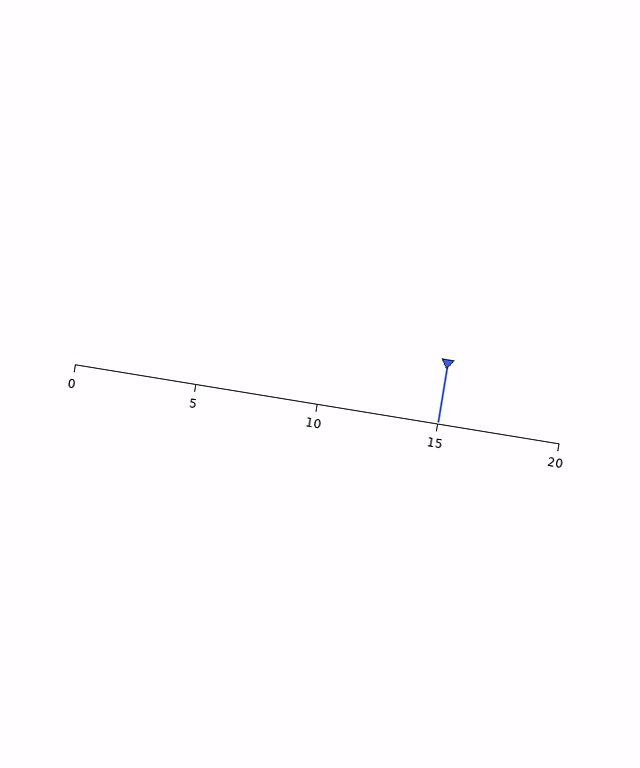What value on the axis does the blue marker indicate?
The marker indicates approximately 15.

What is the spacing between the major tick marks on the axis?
The major ticks are spaced 5 apart.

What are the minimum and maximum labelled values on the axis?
The axis runs from 0 to 20.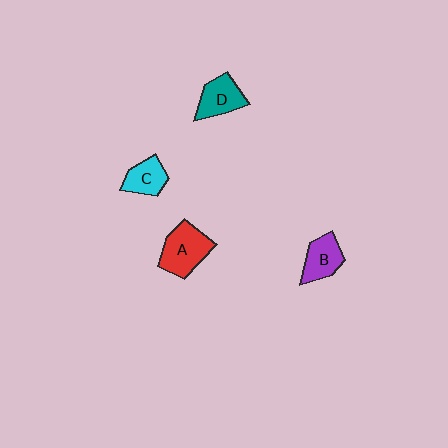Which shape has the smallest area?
Shape C (cyan).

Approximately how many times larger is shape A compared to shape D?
Approximately 1.3 times.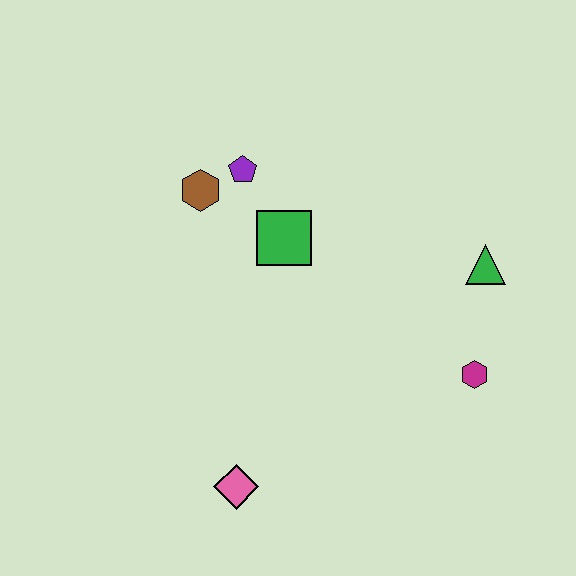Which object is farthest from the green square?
The pink diamond is farthest from the green square.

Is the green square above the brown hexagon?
No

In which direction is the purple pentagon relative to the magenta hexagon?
The purple pentagon is to the left of the magenta hexagon.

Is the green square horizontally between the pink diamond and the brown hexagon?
No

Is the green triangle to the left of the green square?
No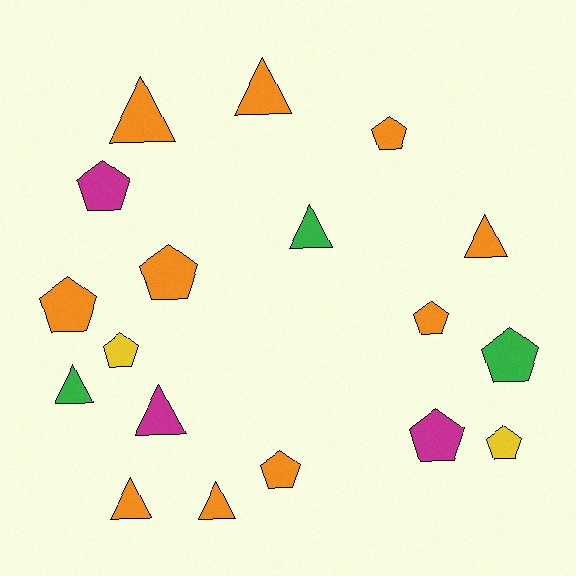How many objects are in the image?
There are 18 objects.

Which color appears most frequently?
Orange, with 10 objects.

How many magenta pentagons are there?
There are 2 magenta pentagons.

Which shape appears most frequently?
Pentagon, with 10 objects.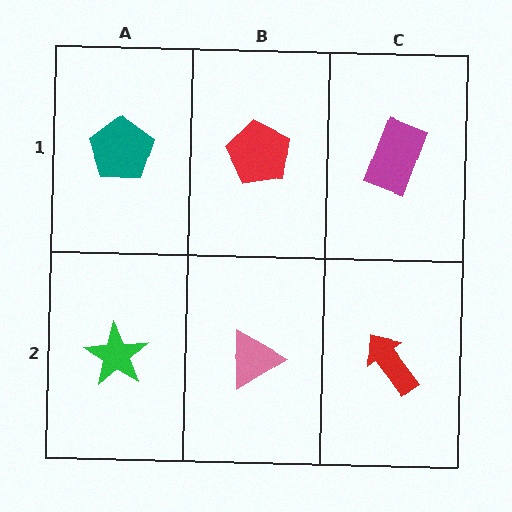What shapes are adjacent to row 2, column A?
A teal pentagon (row 1, column A), a pink triangle (row 2, column B).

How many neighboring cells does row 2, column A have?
2.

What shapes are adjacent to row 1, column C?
A red arrow (row 2, column C), a red pentagon (row 1, column B).